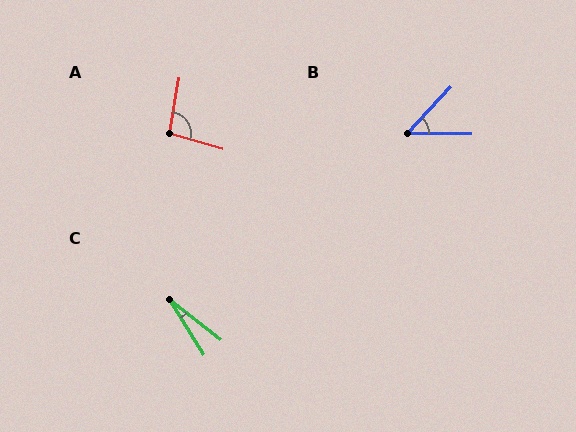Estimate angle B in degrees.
Approximately 48 degrees.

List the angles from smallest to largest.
C (20°), B (48°), A (96°).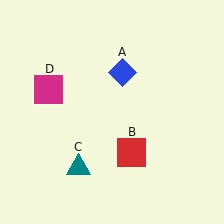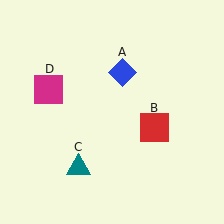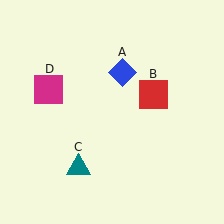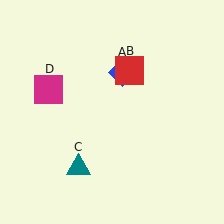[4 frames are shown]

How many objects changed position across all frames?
1 object changed position: red square (object B).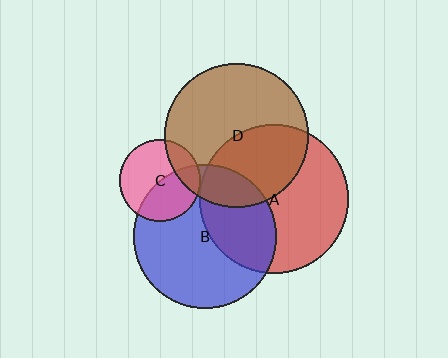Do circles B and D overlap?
Yes.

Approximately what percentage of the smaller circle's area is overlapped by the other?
Approximately 15%.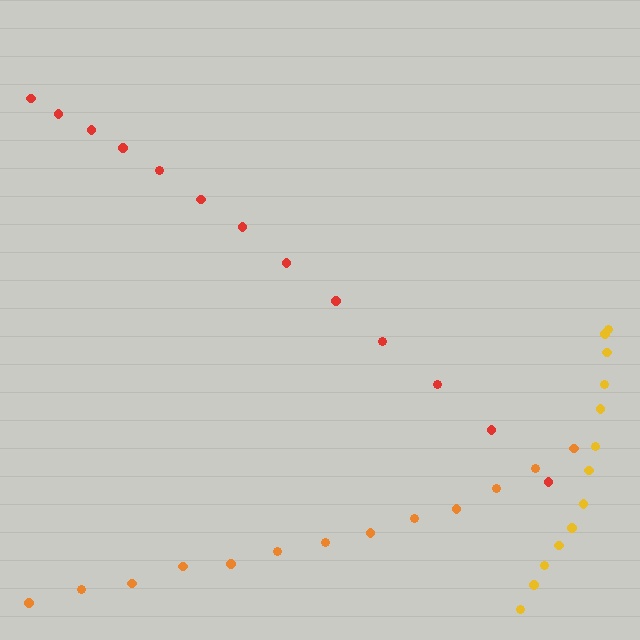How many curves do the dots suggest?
There are 3 distinct paths.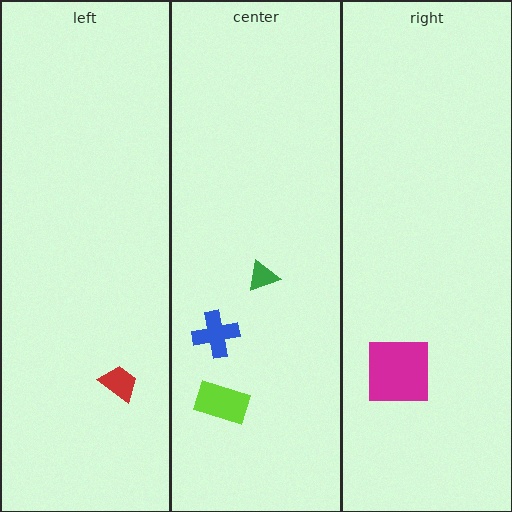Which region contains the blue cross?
The center region.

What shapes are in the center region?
The blue cross, the lime rectangle, the green triangle.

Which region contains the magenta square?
The right region.